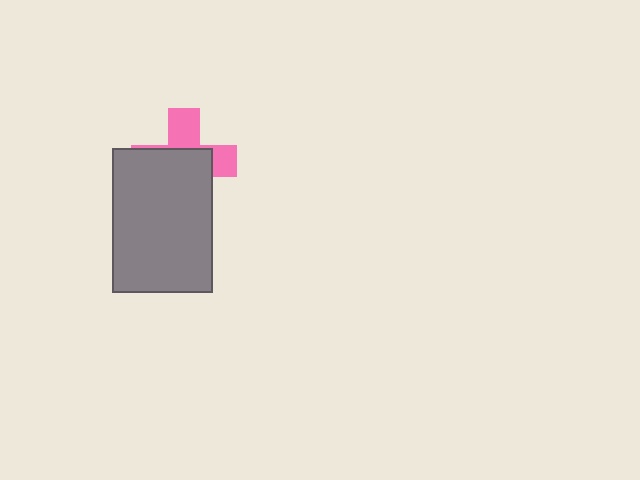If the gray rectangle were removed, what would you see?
You would see the complete pink cross.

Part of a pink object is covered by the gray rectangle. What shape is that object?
It is a cross.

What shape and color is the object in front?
The object in front is a gray rectangle.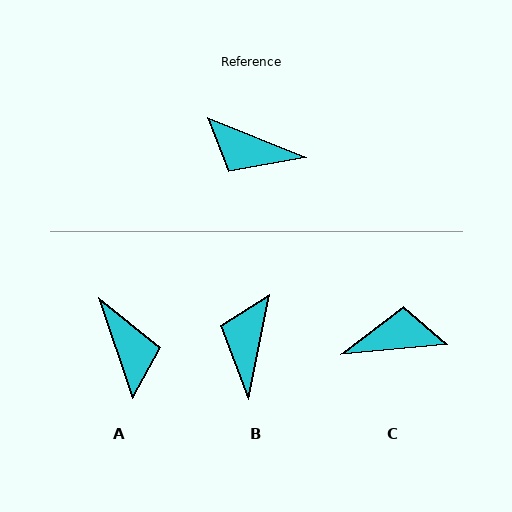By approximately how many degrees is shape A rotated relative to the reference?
Approximately 130 degrees counter-clockwise.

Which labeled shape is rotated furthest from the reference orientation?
C, about 153 degrees away.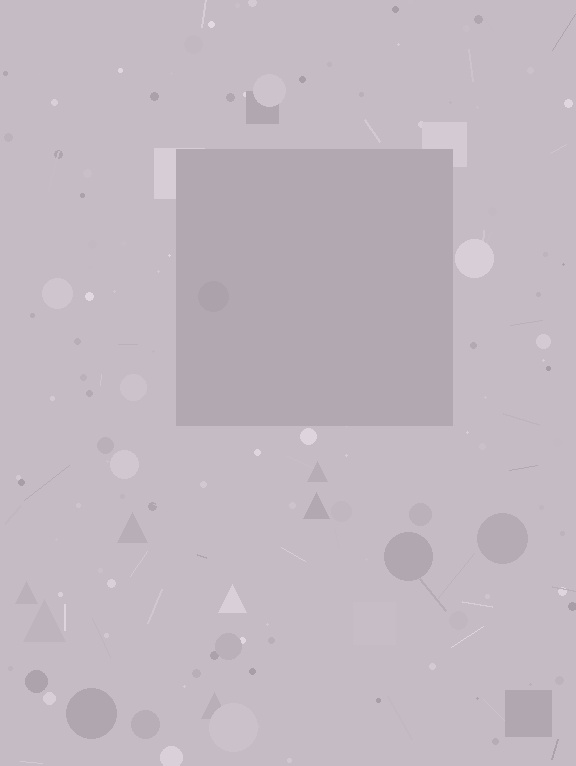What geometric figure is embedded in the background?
A square is embedded in the background.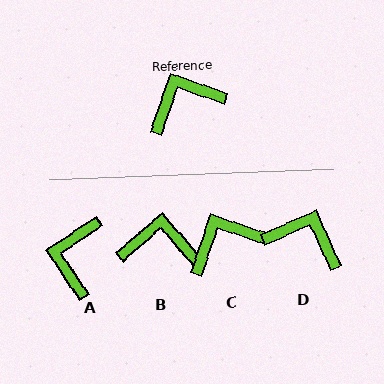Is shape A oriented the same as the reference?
No, it is off by about 52 degrees.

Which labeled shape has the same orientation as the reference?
C.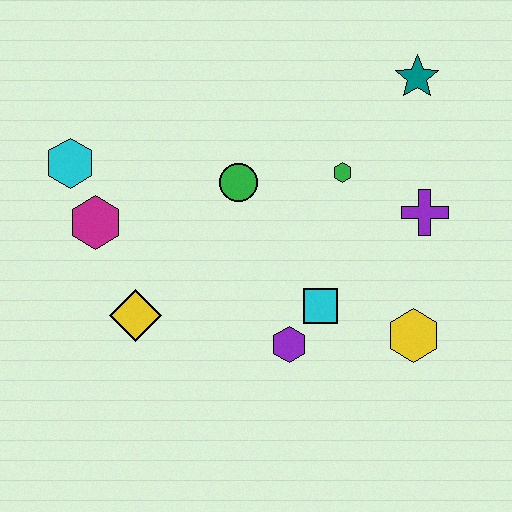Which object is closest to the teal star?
The green hexagon is closest to the teal star.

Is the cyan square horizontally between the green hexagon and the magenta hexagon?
Yes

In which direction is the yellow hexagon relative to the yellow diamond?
The yellow hexagon is to the right of the yellow diamond.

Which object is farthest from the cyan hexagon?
The yellow hexagon is farthest from the cyan hexagon.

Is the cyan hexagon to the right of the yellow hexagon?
No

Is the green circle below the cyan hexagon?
Yes